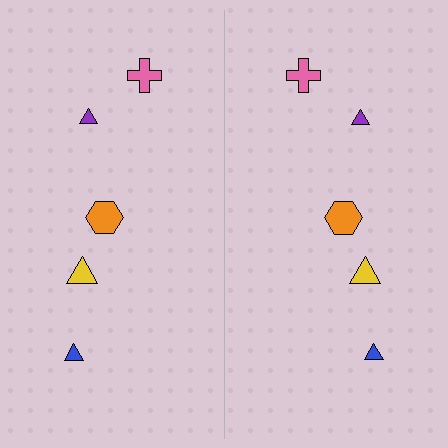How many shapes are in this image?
There are 10 shapes in this image.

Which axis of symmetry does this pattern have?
The pattern has a vertical axis of symmetry running through the center of the image.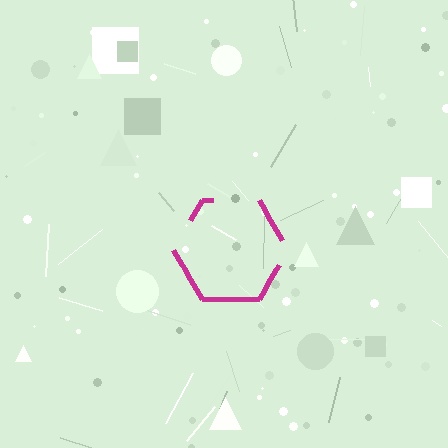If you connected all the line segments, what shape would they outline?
They would outline a hexagon.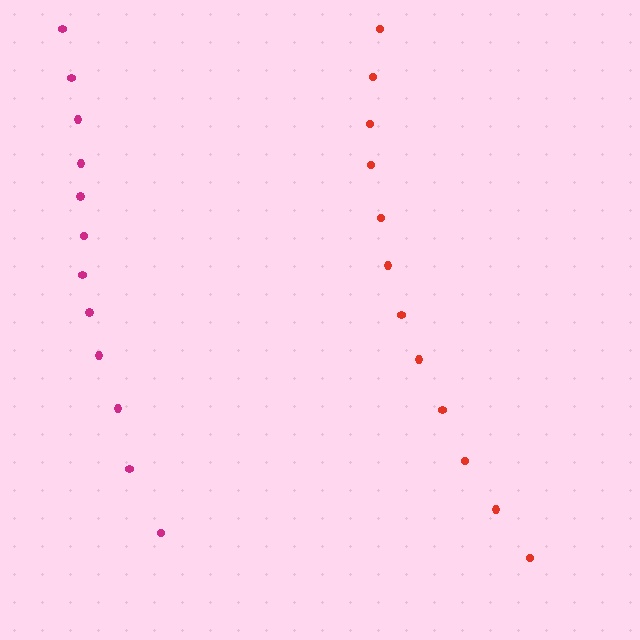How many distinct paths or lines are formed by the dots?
There are 2 distinct paths.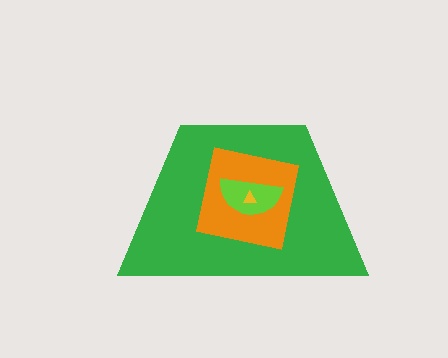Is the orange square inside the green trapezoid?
Yes.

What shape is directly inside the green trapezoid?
The orange square.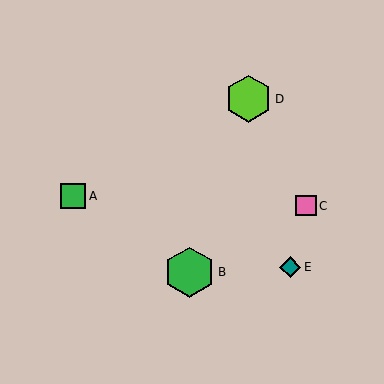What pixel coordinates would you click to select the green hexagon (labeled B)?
Click at (190, 272) to select the green hexagon B.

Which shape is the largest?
The green hexagon (labeled B) is the largest.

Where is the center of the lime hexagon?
The center of the lime hexagon is at (248, 99).